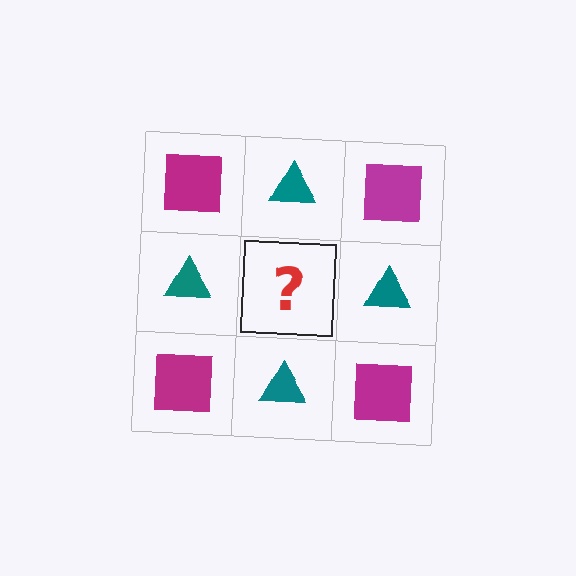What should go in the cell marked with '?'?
The missing cell should contain a magenta square.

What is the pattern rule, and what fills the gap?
The rule is that it alternates magenta square and teal triangle in a checkerboard pattern. The gap should be filled with a magenta square.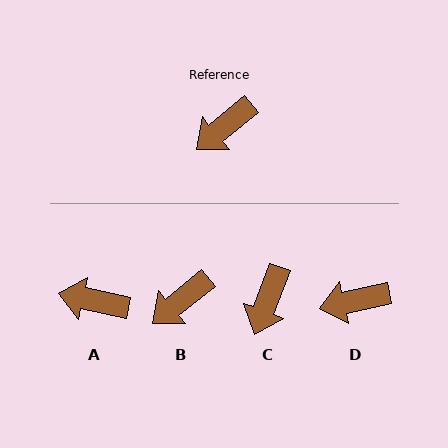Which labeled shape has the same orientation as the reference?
B.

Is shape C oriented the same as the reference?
No, it is off by about 30 degrees.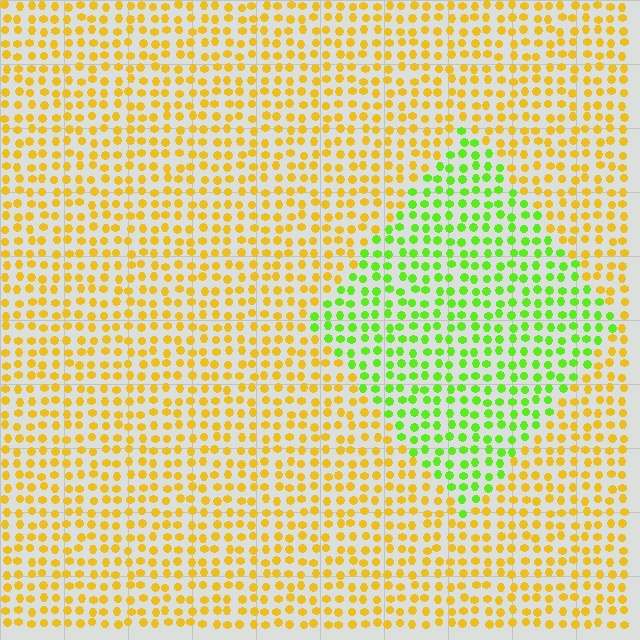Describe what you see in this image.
The image is filled with small yellow elements in a uniform arrangement. A diamond-shaped region is visible where the elements are tinted to a slightly different hue, forming a subtle color boundary.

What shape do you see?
I see a diamond.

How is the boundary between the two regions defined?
The boundary is defined purely by a slight shift in hue (about 56 degrees). Spacing, size, and orientation are identical on both sides.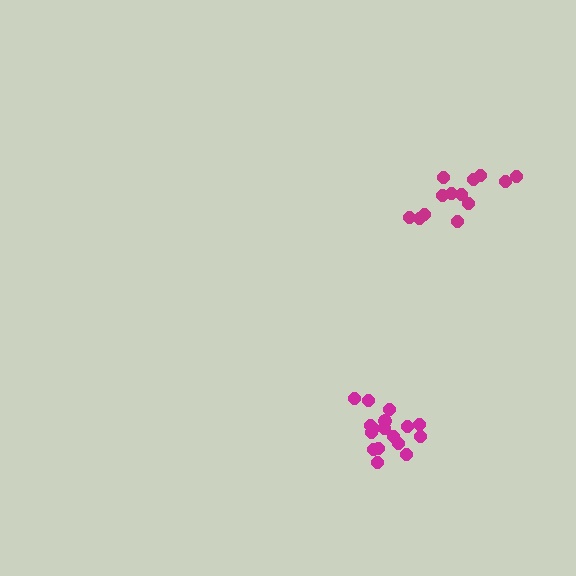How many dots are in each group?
Group 1: 17 dots, Group 2: 13 dots (30 total).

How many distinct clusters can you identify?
There are 2 distinct clusters.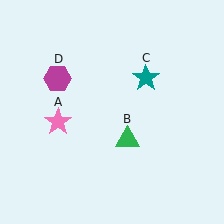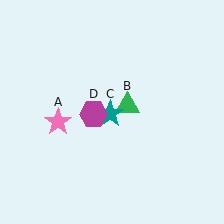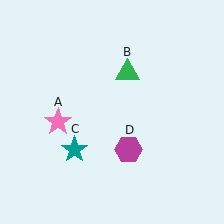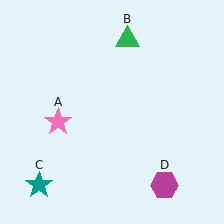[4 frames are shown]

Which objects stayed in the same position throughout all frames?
Pink star (object A) remained stationary.